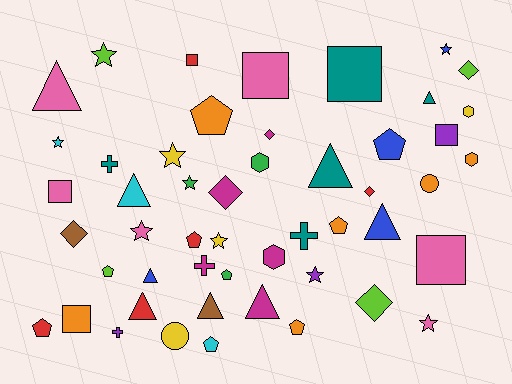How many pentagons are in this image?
There are 9 pentagons.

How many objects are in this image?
There are 50 objects.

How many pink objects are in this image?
There are 6 pink objects.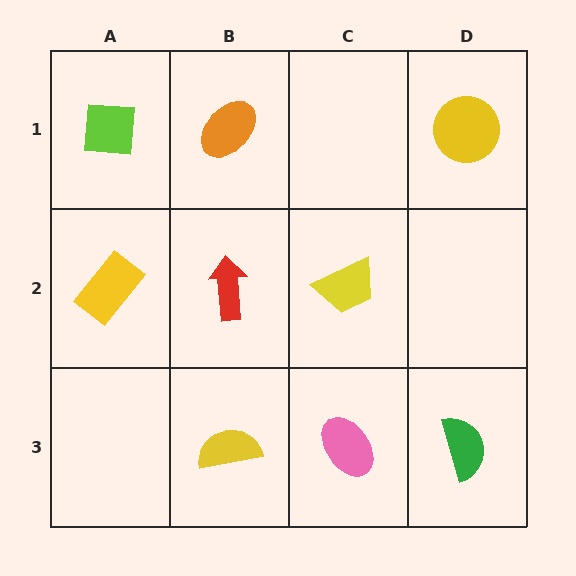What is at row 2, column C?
A yellow trapezoid.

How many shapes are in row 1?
3 shapes.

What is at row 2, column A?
A yellow rectangle.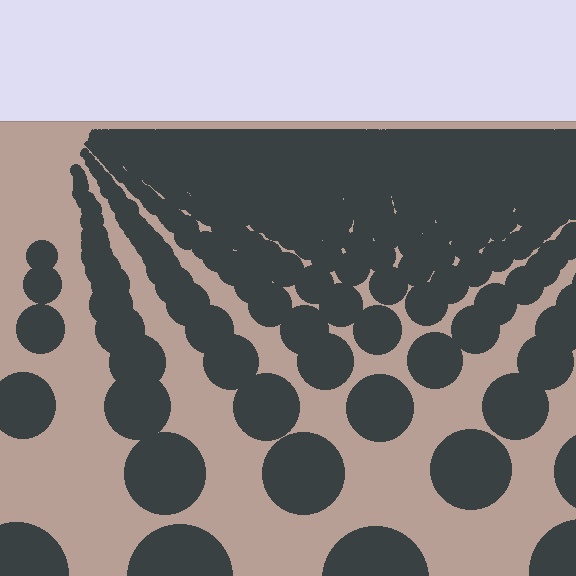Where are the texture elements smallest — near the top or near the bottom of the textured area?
Near the top.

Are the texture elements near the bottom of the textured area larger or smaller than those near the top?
Larger. Near the bottom, elements are closer to the viewer and appear at a bigger on-screen size.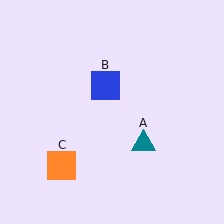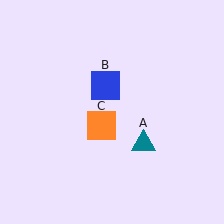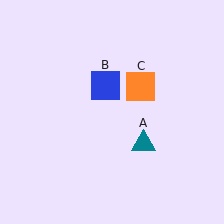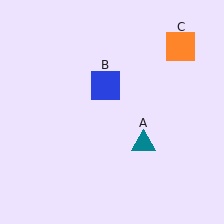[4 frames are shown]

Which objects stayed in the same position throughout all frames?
Teal triangle (object A) and blue square (object B) remained stationary.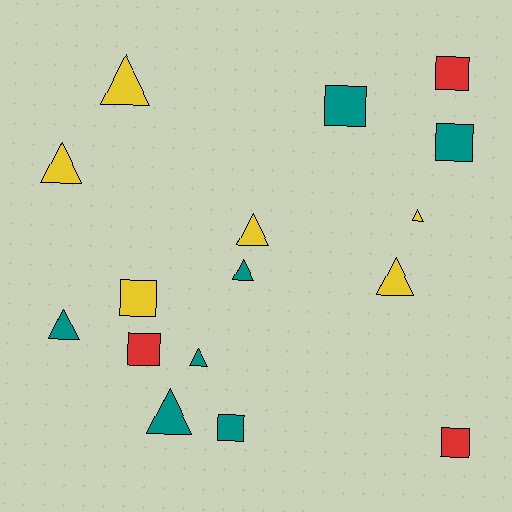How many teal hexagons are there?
There are no teal hexagons.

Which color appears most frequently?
Teal, with 7 objects.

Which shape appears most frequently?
Triangle, with 9 objects.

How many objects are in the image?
There are 16 objects.